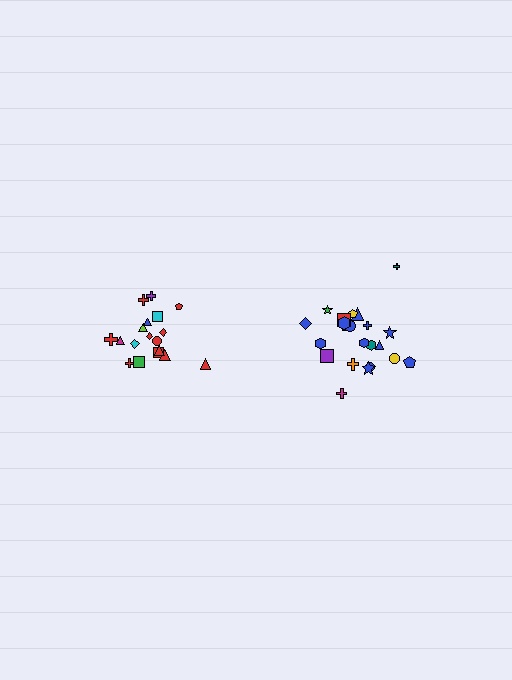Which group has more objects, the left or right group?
The right group.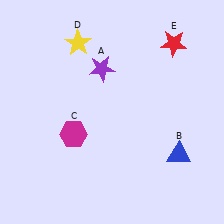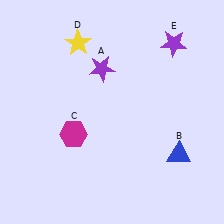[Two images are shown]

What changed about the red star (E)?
In Image 1, E is red. In Image 2, it changed to purple.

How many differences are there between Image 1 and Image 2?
There is 1 difference between the two images.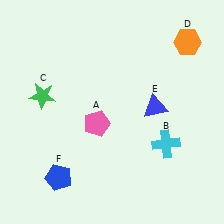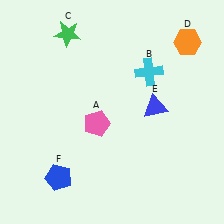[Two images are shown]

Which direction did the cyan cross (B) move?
The cyan cross (B) moved up.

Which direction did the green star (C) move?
The green star (C) moved up.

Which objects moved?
The objects that moved are: the cyan cross (B), the green star (C).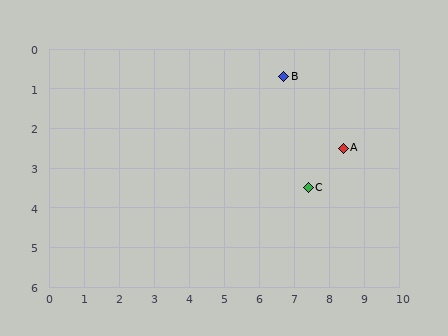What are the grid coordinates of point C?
Point C is at approximately (7.4, 3.5).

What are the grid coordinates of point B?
Point B is at approximately (6.7, 0.7).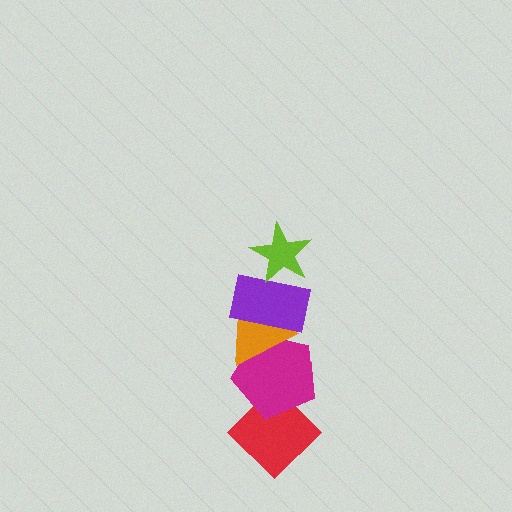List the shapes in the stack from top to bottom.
From top to bottom: the lime star, the purple rectangle, the orange triangle, the magenta pentagon, the red diamond.